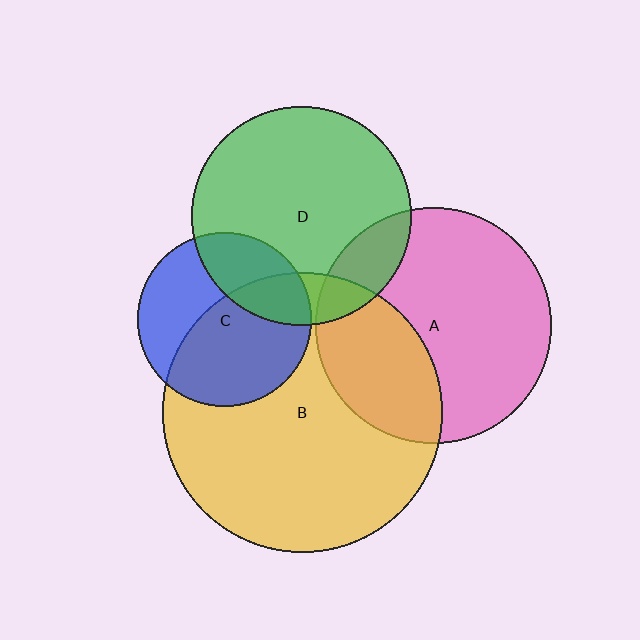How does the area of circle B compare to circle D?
Approximately 1.6 times.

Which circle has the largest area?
Circle B (yellow).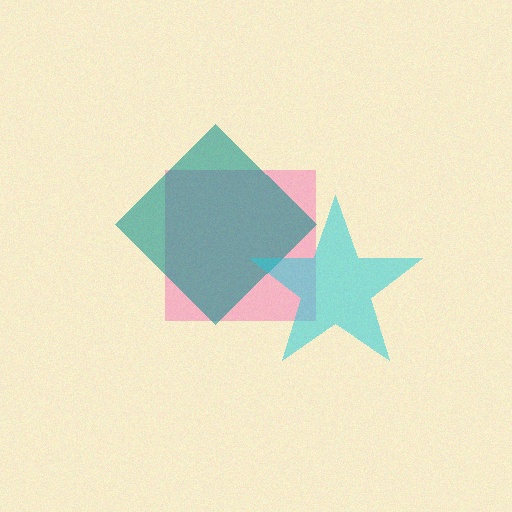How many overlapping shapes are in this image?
There are 3 overlapping shapes in the image.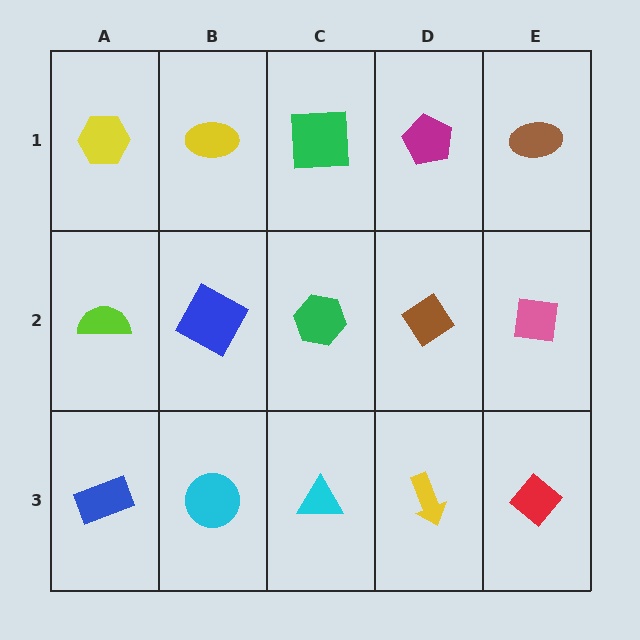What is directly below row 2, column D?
A yellow arrow.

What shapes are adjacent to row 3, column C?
A green hexagon (row 2, column C), a cyan circle (row 3, column B), a yellow arrow (row 3, column D).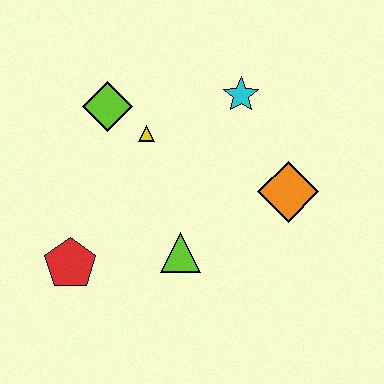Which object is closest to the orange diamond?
The cyan star is closest to the orange diamond.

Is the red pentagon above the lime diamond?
No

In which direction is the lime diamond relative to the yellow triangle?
The lime diamond is to the left of the yellow triangle.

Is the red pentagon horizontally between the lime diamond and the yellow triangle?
No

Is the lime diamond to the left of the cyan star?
Yes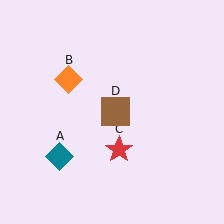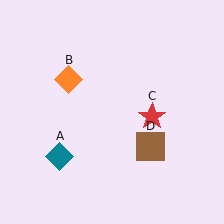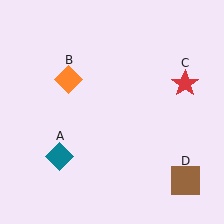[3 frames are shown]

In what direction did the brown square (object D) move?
The brown square (object D) moved down and to the right.